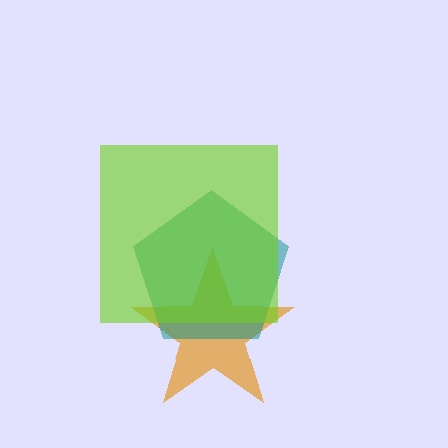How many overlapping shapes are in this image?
There are 3 overlapping shapes in the image.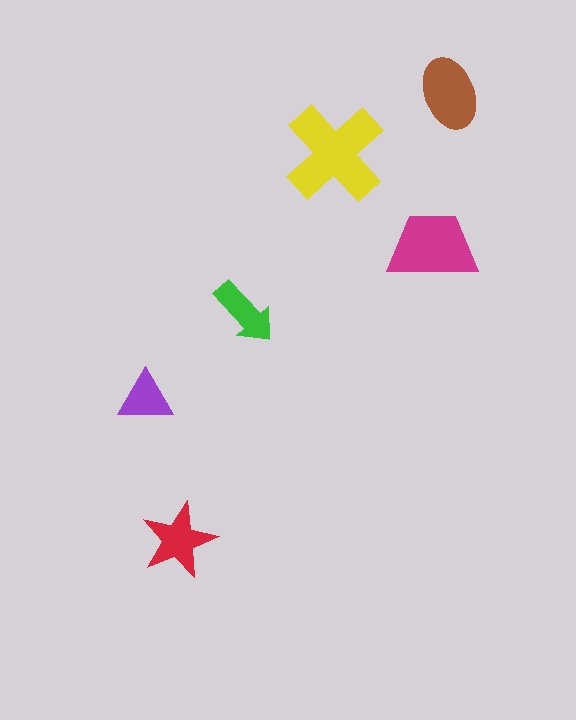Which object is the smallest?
The purple triangle.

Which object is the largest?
The yellow cross.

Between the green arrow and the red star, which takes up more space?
The red star.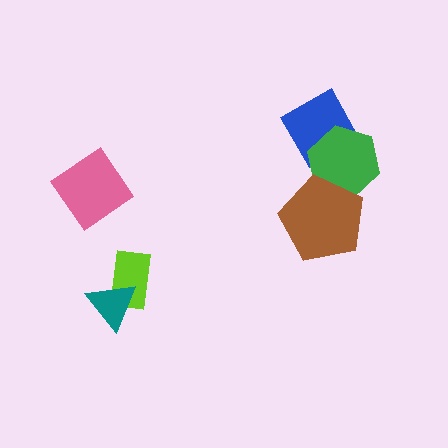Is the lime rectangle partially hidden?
Yes, it is partially covered by another shape.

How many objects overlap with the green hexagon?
2 objects overlap with the green hexagon.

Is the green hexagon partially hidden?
Yes, it is partially covered by another shape.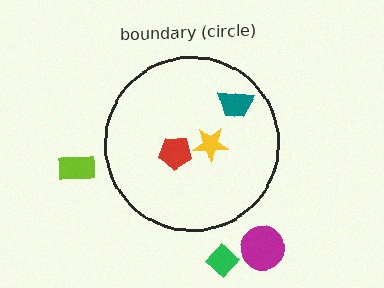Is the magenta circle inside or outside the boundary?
Outside.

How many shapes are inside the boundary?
3 inside, 3 outside.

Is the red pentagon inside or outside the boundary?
Inside.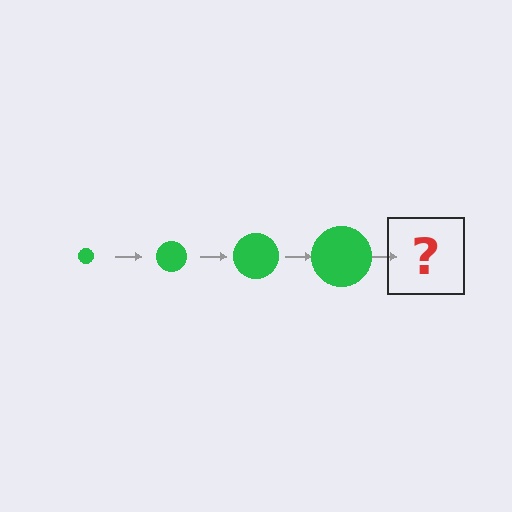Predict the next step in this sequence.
The next step is a green circle, larger than the previous one.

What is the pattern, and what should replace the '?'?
The pattern is that the circle gets progressively larger each step. The '?' should be a green circle, larger than the previous one.